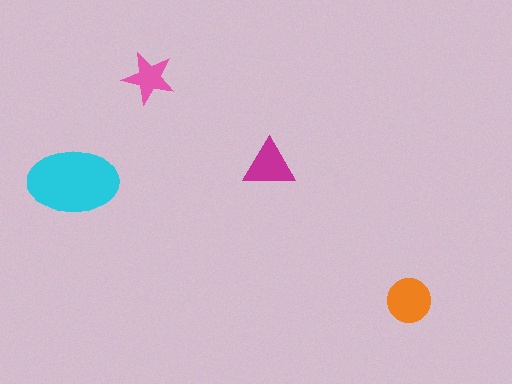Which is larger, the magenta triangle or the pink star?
The magenta triangle.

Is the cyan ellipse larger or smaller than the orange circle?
Larger.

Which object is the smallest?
The pink star.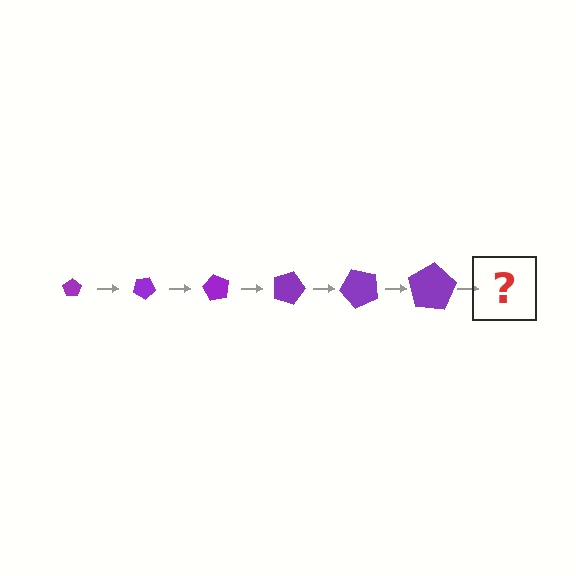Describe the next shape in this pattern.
It should be a pentagon, larger than the previous one and rotated 180 degrees from the start.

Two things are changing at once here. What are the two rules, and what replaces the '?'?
The two rules are that the pentagon grows larger each step and it rotates 30 degrees each step. The '?' should be a pentagon, larger than the previous one and rotated 180 degrees from the start.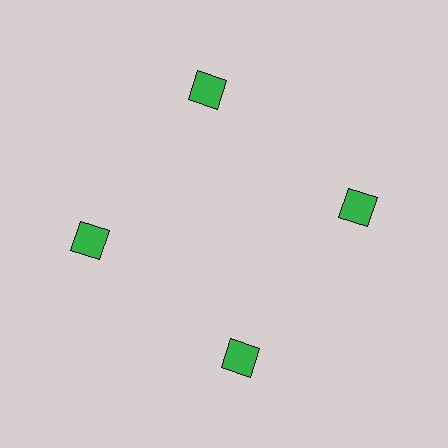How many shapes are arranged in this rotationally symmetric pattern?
There are 4 shapes, arranged in 4 groups of 1.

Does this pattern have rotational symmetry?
Yes, this pattern has 4-fold rotational symmetry. It looks the same after rotating 90 degrees around the center.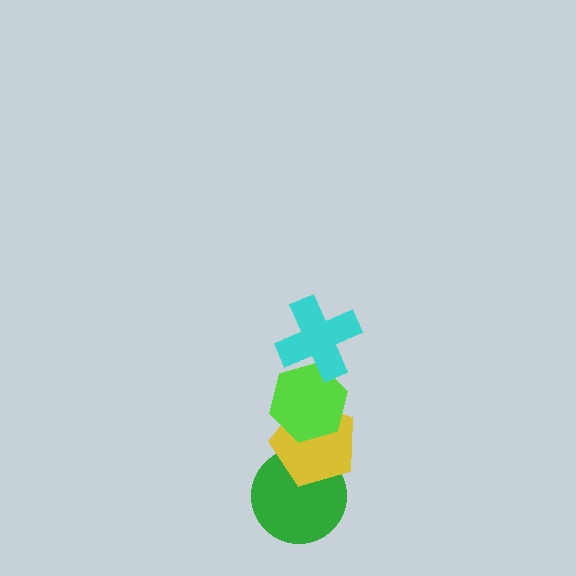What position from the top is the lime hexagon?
The lime hexagon is 2nd from the top.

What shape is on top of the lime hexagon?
The cyan cross is on top of the lime hexagon.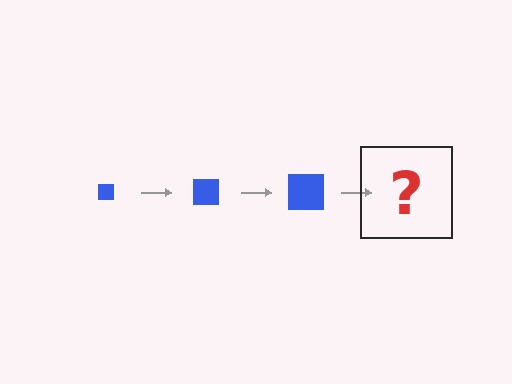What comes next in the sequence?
The next element should be a blue square, larger than the previous one.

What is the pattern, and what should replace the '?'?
The pattern is that the square gets progressively larger each step. The '?' should be a blue square, larger than the previous one.